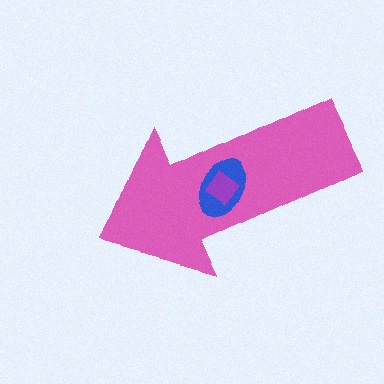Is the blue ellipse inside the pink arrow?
Yes.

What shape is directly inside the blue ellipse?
The purple diamond.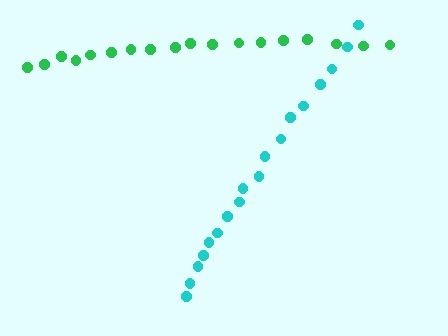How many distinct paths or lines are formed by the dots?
There are 2 distinct paths.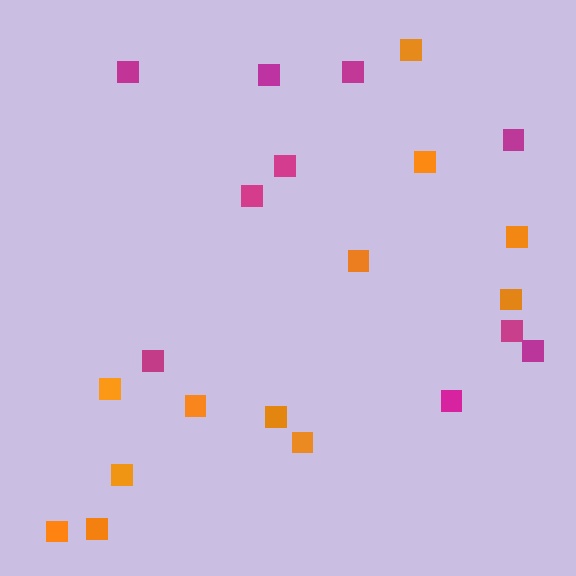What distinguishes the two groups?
There are 2 groups: one group of orange squares (12) and one group of magenta squares (10).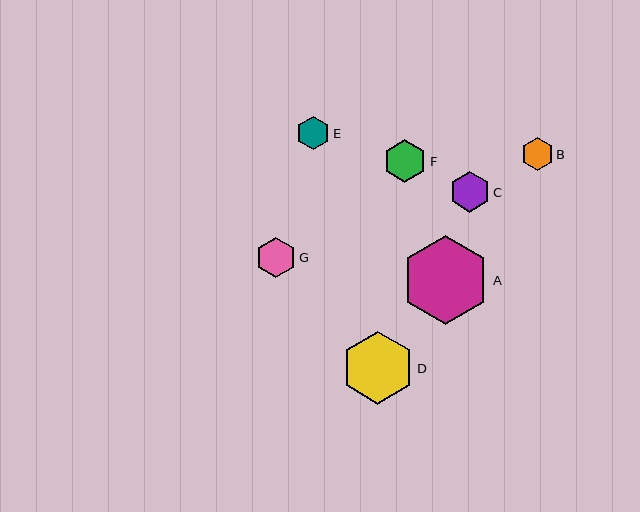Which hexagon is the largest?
Hexagon A is the largest with a size of approximately 89 pixels.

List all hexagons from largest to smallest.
From largest to smallest: A, D, F, C, G, E, B.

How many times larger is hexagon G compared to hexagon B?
Hexagon G is approximately 1.2 times the size of hexagon B.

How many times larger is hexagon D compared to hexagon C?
Hexagon D is approximately 1.8 times the size of hexagon C.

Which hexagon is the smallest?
Hexagon B is the smallest with a size of approximately 32 pixels.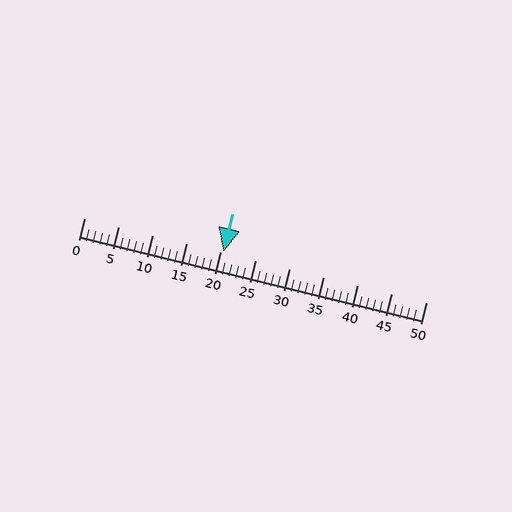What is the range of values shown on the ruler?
The ruler shows values from 0 to 50.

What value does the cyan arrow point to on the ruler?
The cyan arrow points to approximately 20.